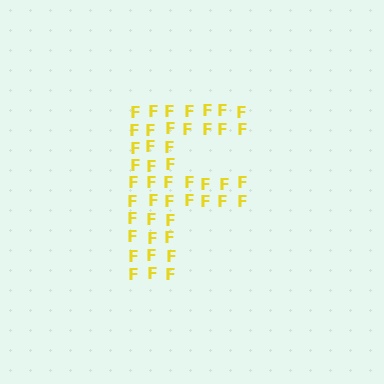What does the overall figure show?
The overall figure shows the letter F.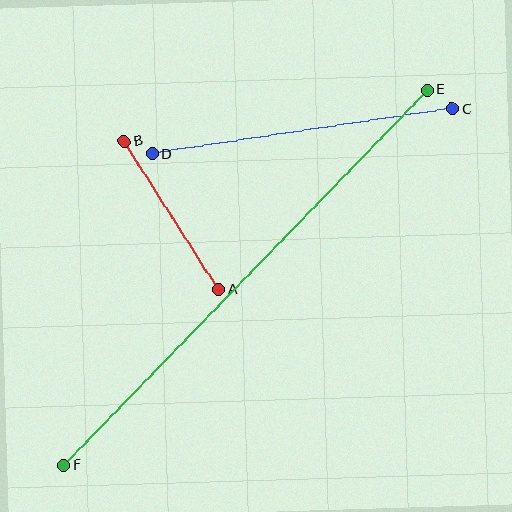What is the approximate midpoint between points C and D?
The midpoint is at approximately (302, 131) pixels.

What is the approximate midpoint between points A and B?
The midpoint is at approximately (171, 215) pixels.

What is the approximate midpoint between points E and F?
The midpoint is at approximately (246, 278) pixels.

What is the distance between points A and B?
The distance is approximately 176 pixels.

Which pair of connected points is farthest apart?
Points E and F are farthest apart.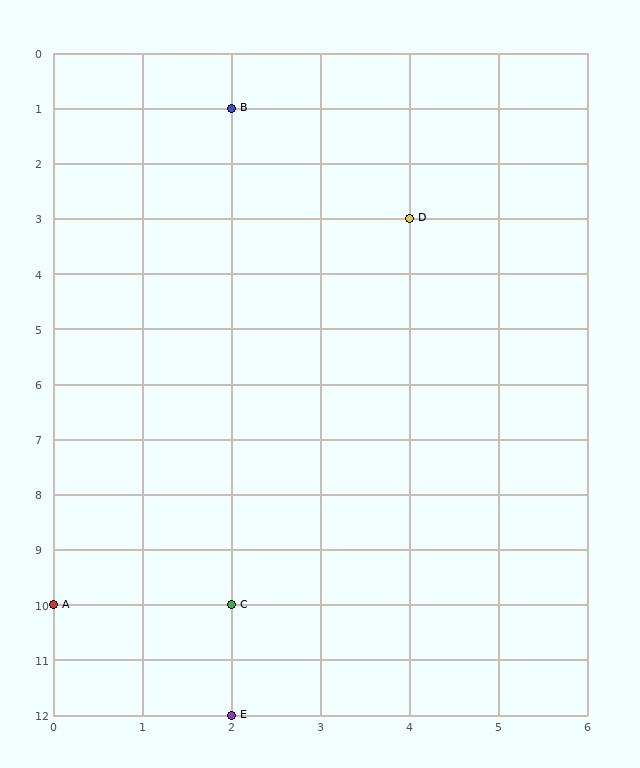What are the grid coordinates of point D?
Point D is at grid coordinates (4, 3).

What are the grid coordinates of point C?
Point C is at grid coordinates (2, 10).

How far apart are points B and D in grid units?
Points B and D are 2 columns and 2 rows apart (about 2.8 grid units diagonally).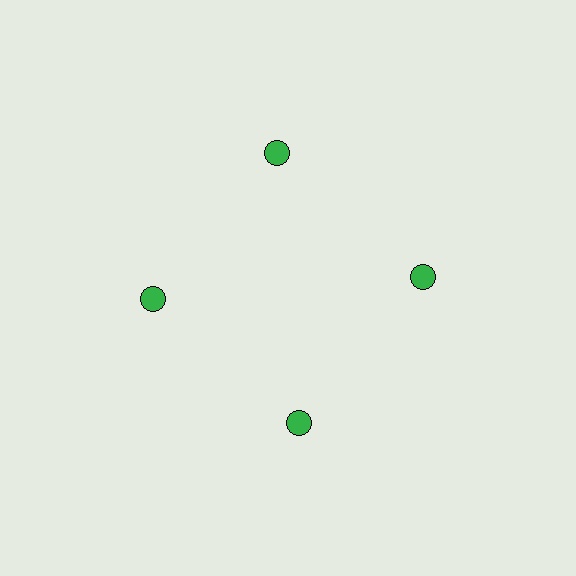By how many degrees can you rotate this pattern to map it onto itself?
The pattern maps onto itself every 90 degrees of rotation.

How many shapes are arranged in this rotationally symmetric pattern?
There are 4 shapes, arranged in 4 groups of 1.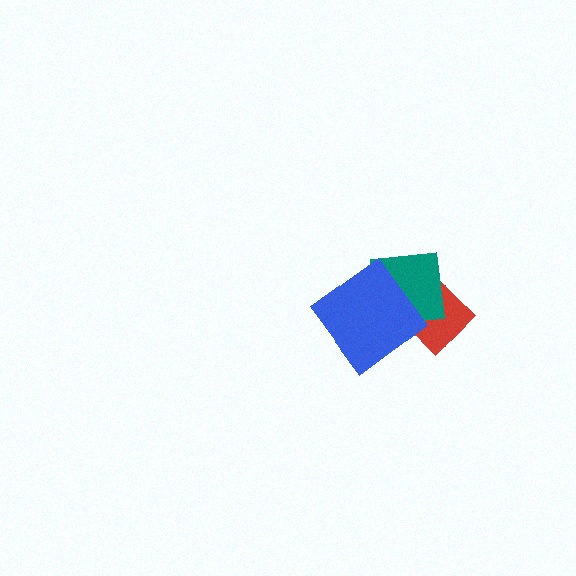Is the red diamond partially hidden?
Yes, it is partially covered by another shape.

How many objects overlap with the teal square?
2 objects overlap with the teal square.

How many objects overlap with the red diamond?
2 objects overlap with the red diamond.